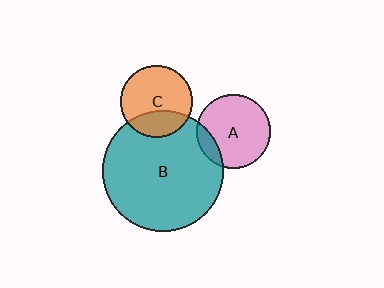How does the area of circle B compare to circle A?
Approximately 2.7 times.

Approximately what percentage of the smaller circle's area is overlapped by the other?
Approximately 15%.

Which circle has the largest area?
Circle B (teal).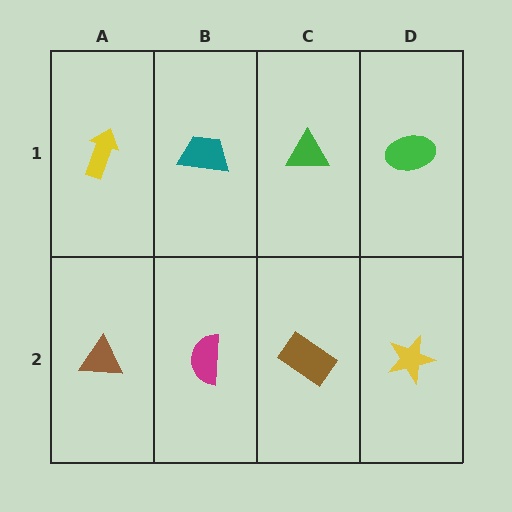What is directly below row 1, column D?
A yellow star.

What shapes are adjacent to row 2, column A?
A yellow arrow (row 1, column A), a magenta semicircle (row 2, column B).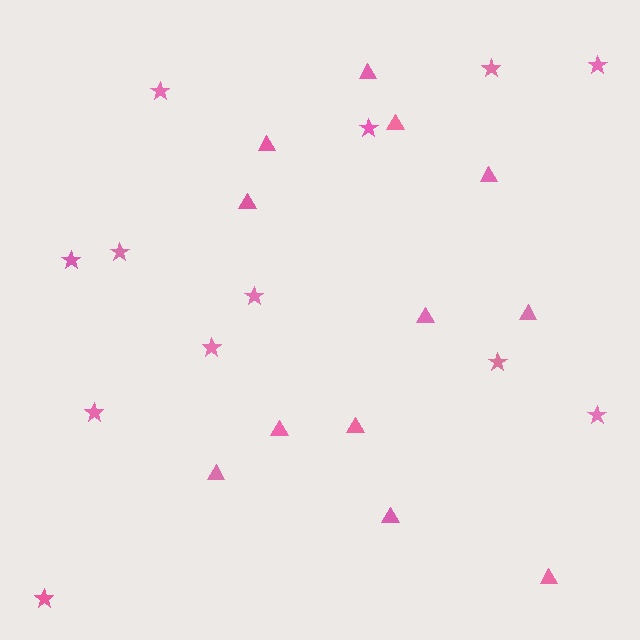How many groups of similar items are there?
There are 2 groups: one group of triangles (12) and one group of stars (12).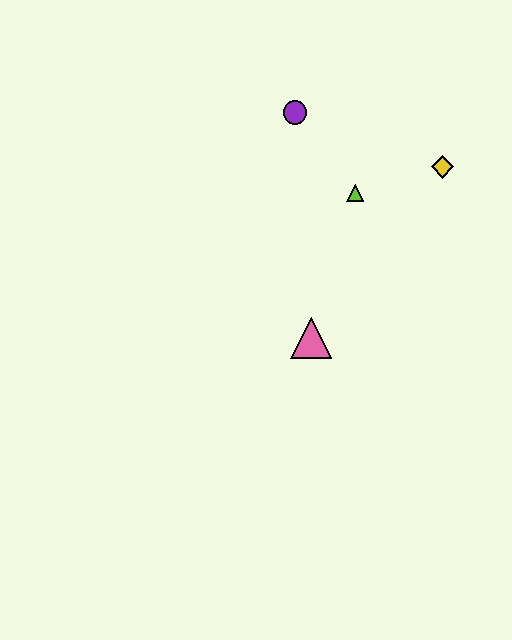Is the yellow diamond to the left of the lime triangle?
No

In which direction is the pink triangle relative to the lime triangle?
The pink triangle is below the lime triangle.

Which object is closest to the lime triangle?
The yellow diamond is closest to the lime triangle.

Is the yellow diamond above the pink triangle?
Yes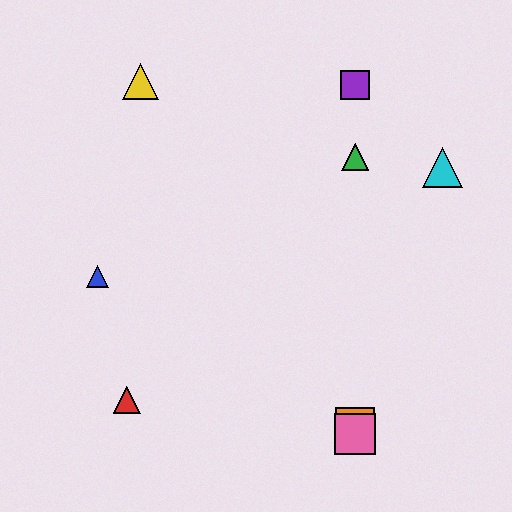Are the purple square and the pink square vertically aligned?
Yes, both are at x≈355.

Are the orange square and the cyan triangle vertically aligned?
No, the orange square is at x≈355 and the cyan triangle is at x≈443.